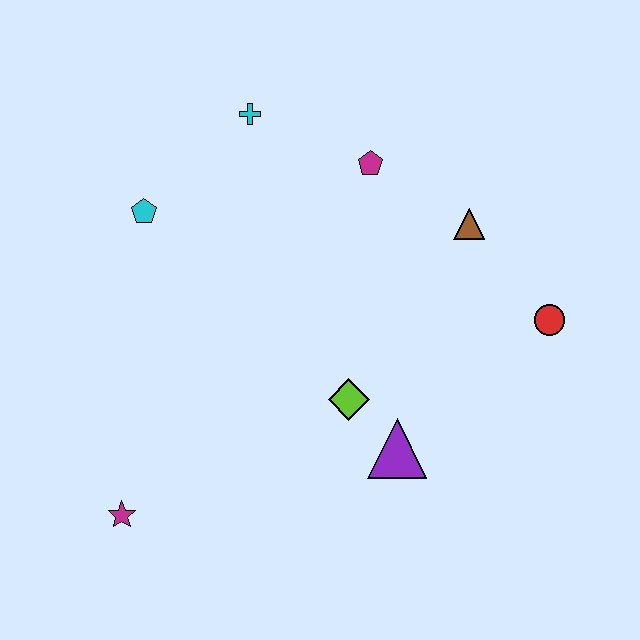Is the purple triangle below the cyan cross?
Yes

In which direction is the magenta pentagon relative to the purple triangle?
The magenta pentagon is above the purple triangle.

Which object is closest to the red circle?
The brown triangle is closest to the red circle.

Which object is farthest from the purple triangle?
The cyan cross is farthest from the purple triangle.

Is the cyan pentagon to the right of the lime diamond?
No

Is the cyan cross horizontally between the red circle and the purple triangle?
No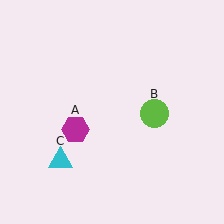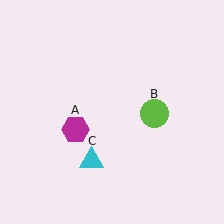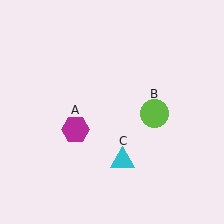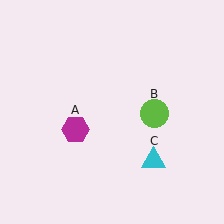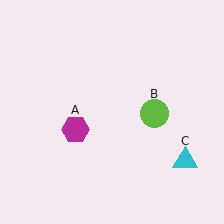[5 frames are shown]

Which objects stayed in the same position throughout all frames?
Magenta hexagon (object A) and lime circle (object B) remained stationary.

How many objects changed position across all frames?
1 object changed position: cyan triangle (object C).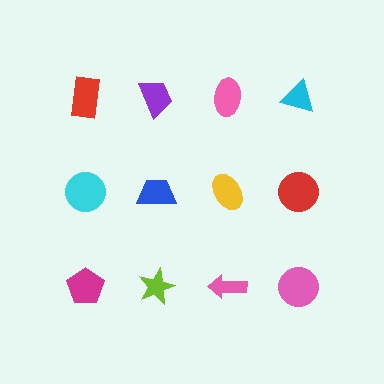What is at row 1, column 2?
A purple trapezoid.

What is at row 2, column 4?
A red circle.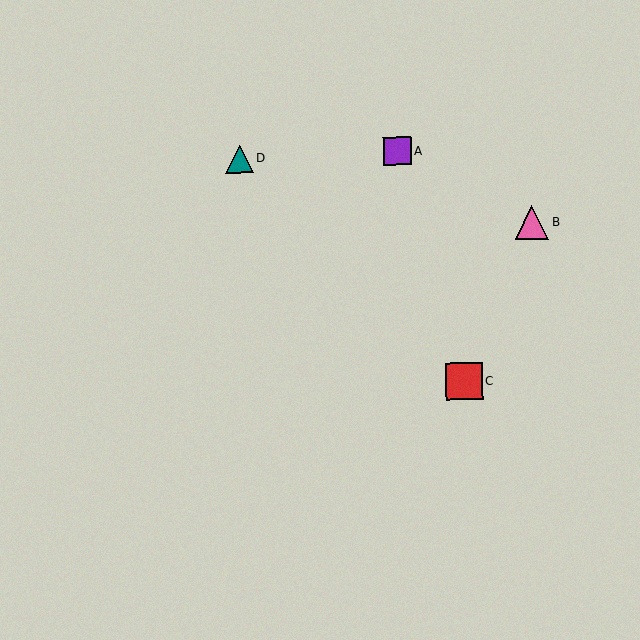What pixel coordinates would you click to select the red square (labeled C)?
Click at (464, 382) to select the red square C.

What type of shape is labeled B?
Shape B is a pink triangle.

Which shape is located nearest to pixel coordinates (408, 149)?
The purple square (labeled A) at (397, 151) is nearest to that location.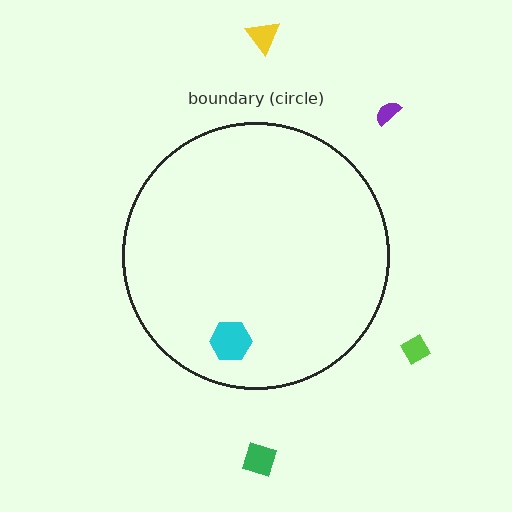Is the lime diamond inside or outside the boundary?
Outside.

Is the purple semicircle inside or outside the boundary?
Outside.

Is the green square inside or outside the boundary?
Outside.